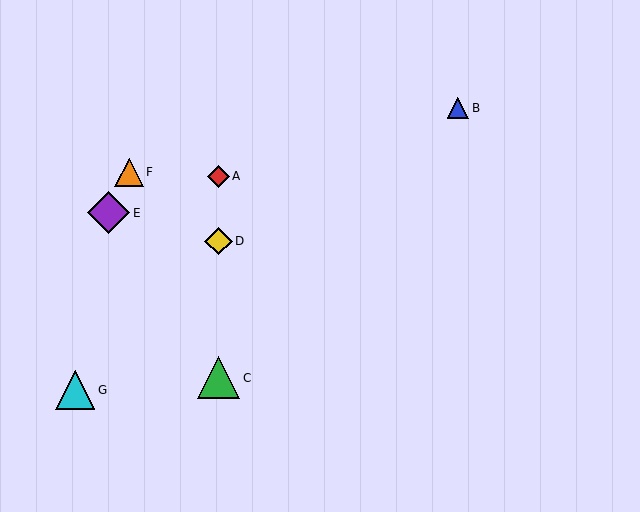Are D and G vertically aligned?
No, D is at x≈219 and G is at x≈75.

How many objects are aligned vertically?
3 objects (A, C, D) are aligned vertically.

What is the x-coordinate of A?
Object A is at x≈219.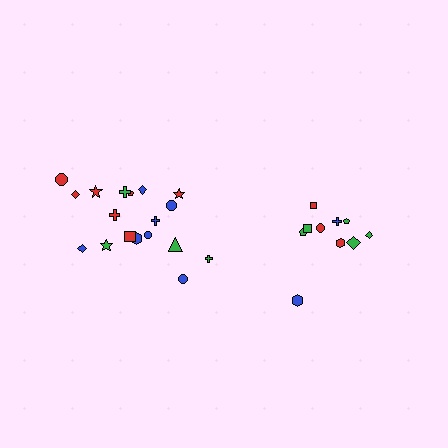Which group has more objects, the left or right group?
The left group.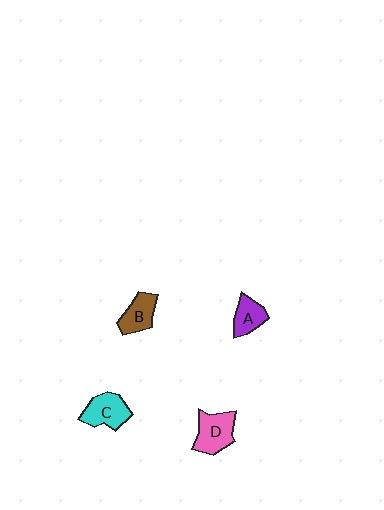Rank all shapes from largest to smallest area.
From largest to smallest: D (pink), C (cyan), B (brown), A (purple).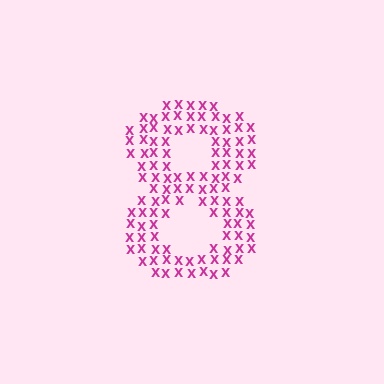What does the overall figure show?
The overall figure shows the digit 8.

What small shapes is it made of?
It is made of small letter X's.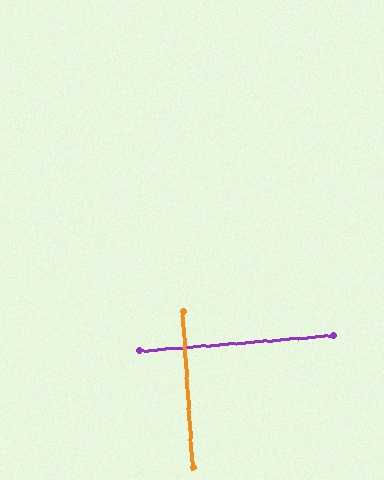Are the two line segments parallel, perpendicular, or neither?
Perpendicular — they meet at approximately 89°.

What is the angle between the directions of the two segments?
Approximately 89 degrees.